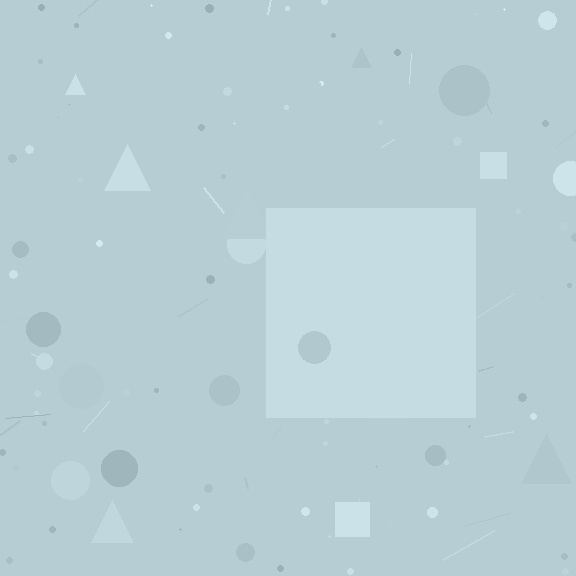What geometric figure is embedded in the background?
A square is embedded in the background.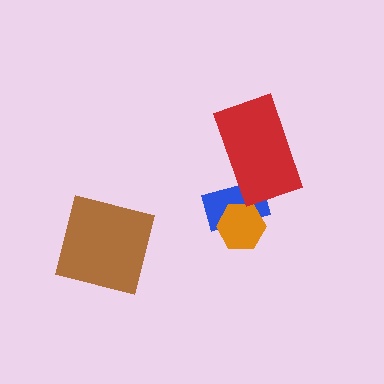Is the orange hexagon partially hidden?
No, no other shape covers it.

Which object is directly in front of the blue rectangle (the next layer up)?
The orange hexagon is directly in front of the blue rectangle.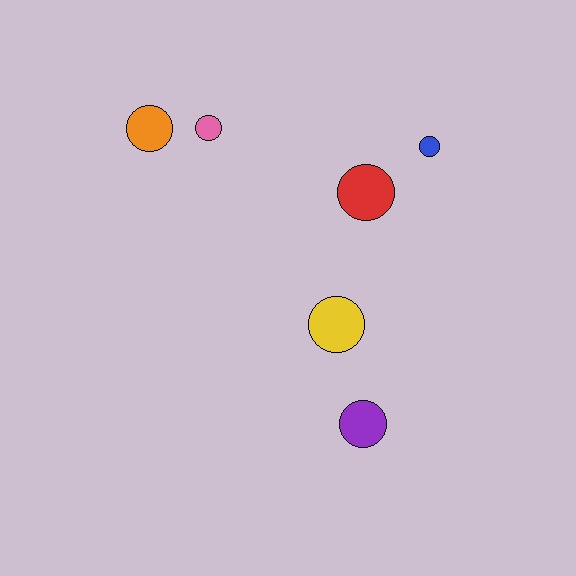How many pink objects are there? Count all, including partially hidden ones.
There is 1 pink object.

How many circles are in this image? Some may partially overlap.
There are 6 circles.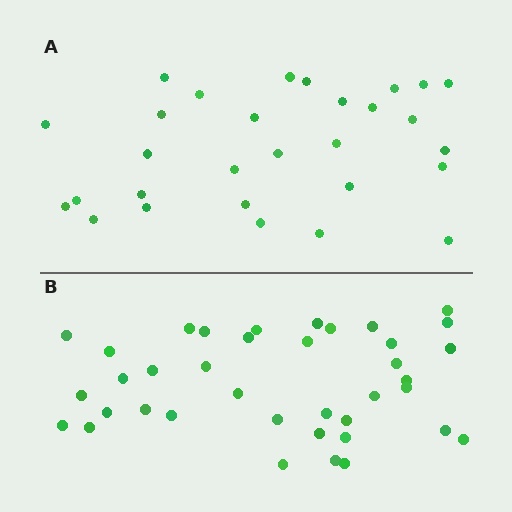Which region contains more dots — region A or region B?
Region B (the bottom region) has more dots.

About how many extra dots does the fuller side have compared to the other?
Region B has roughly 8 or so more dots than region A.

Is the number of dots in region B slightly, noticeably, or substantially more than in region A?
Region B has noticeably more, but not dramatically so. The ratio is roughly 1.3 to 1.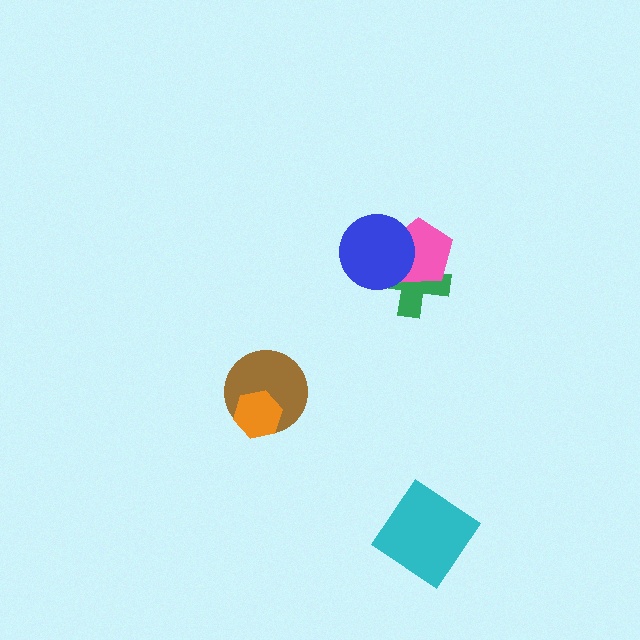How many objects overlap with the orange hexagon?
1 object overlaps with the orange hexagon.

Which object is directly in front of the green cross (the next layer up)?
The pink pentagon is directly in front of the green cross.